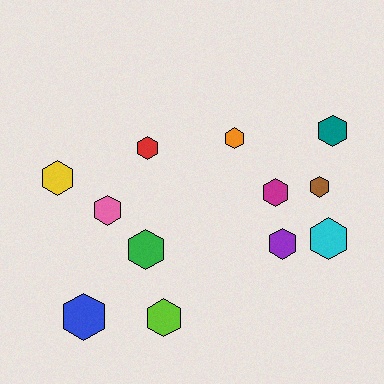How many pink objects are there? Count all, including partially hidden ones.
There is 1 pink object.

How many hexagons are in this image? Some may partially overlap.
There are 12 hexagons.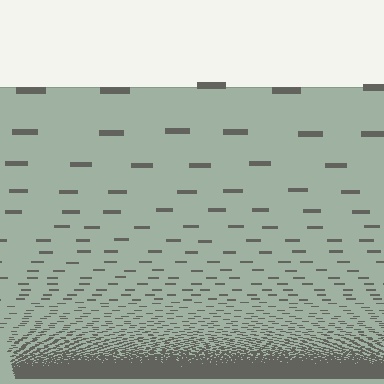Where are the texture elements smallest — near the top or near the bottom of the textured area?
Near the bottom.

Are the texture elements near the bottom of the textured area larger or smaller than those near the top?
Smaller. The gradient is inverted — elements near the bottom are smaller and denser.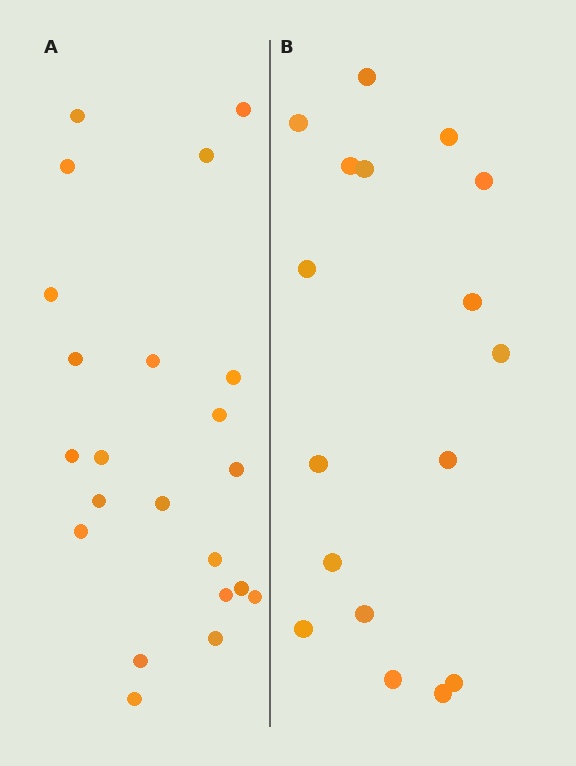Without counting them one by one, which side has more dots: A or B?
Region A (the left region) has more dots.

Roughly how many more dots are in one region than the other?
Region A has about 5 more dots than region B.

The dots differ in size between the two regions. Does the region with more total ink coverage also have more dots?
No. Region B has more total ink coverage because its dots are larger, but region A actually contains more individual dots. Total area can be misleading — the number of items is what matters here.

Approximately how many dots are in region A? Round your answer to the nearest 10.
About 20 dots. (The exact count is 22, which rounds to 20.)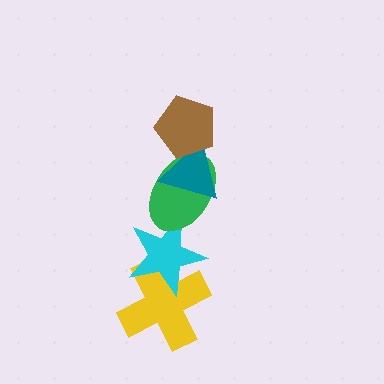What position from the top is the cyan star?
The cyan star is 4th from the top.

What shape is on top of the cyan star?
The green ellipse is on top of the cyan star.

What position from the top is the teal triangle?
The teal triangle is 2nd from the top.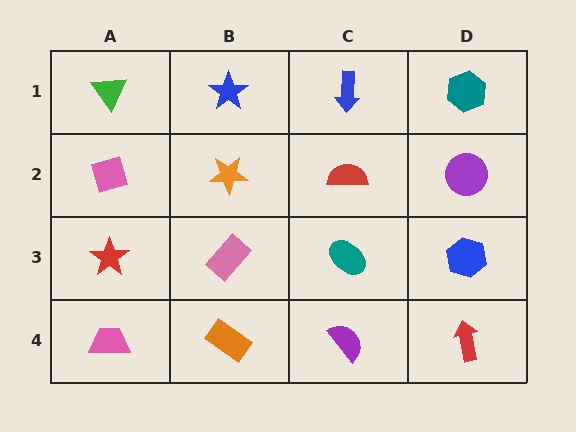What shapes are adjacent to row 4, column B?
A pink rectangle (row 3, column B), a pink trapezoid (row 4, column A), a purple semicircle (row 4, column C).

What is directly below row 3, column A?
A pink trapezoid.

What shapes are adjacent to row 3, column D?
A purple circle (row 2, column D), a red arrow (row 4, column D), a teal ellipse (row 3, column C).